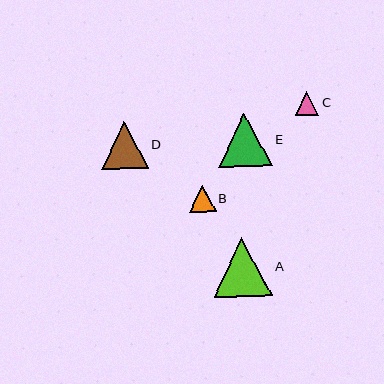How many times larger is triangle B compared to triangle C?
Triangle B is approximately 1.1 times the size of triangle C.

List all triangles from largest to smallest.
From largest to smallest: A, E, D, B, C.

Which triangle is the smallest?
Triangle C is the smallest with a size of approximately 24 pixels.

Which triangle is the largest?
Triangle A is the largest with a size of approximately 58 pixels.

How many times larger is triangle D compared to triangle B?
Triangle D is approximately 1.8 times the size of triangle B.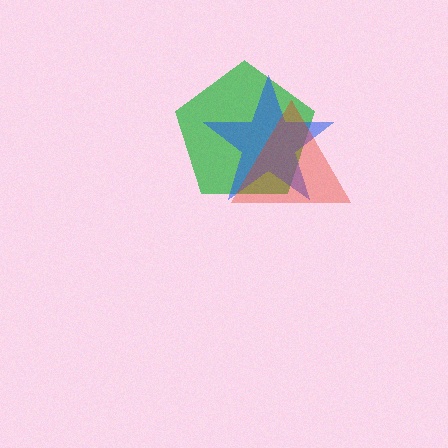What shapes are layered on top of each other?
The layered shapes are: a green pentagon, a blue star, a red triangle.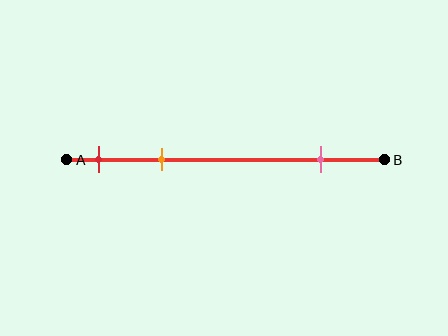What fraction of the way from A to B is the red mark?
The red mark is approximately 10% (0.1) of the way from A to B.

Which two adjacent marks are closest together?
The red and orange marks are the closest adjacent pair.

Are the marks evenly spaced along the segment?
No, the marks are not evenly spaced.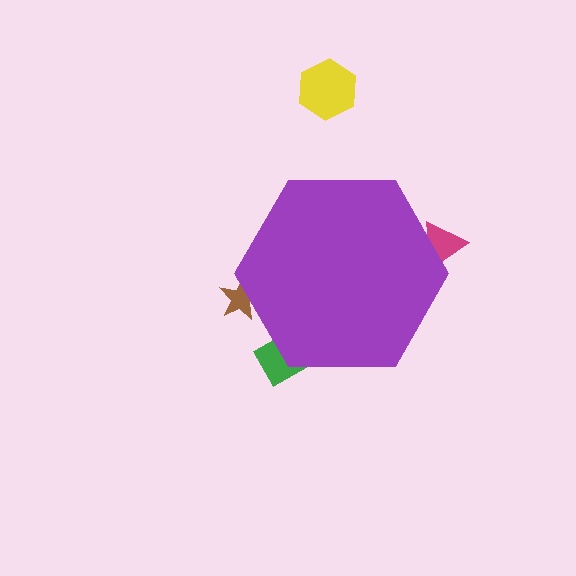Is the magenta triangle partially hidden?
Yes, the magenta triangle is partially hidden behind the purple hexagon.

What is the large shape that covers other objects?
A purple hexagon.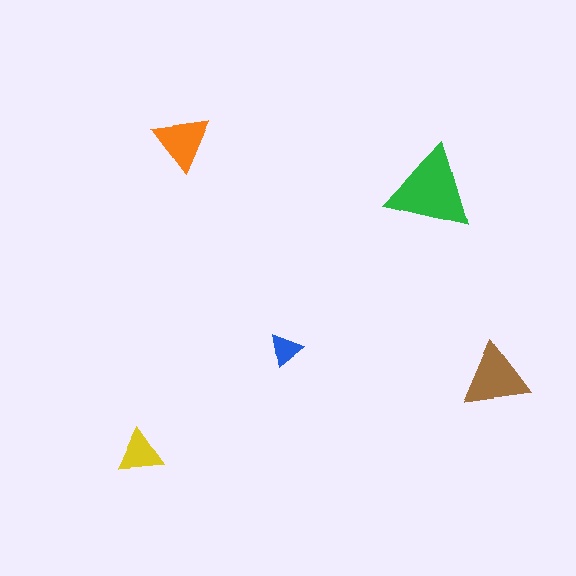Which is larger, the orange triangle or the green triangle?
The green one.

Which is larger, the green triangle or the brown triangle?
The green one.